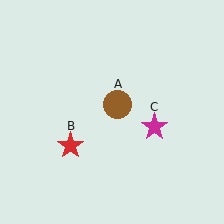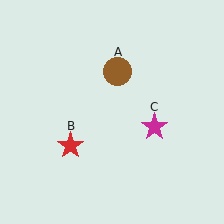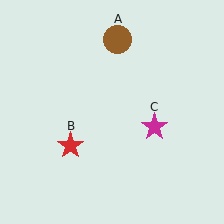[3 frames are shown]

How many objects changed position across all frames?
1 object changed position: brown circle (object A).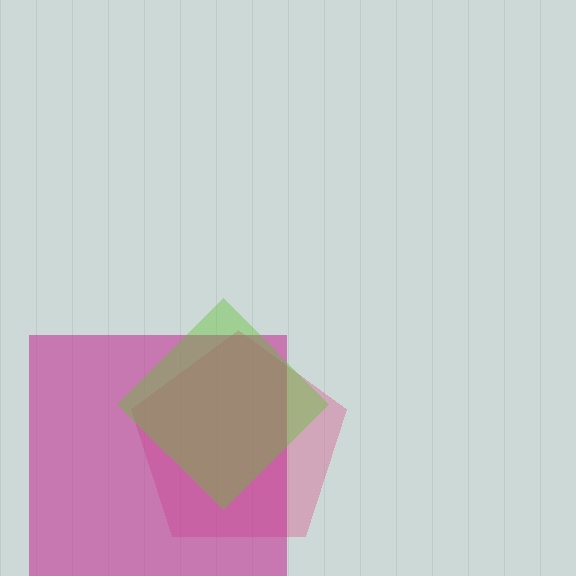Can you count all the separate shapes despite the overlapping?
Yes, there are 3 separate shapes.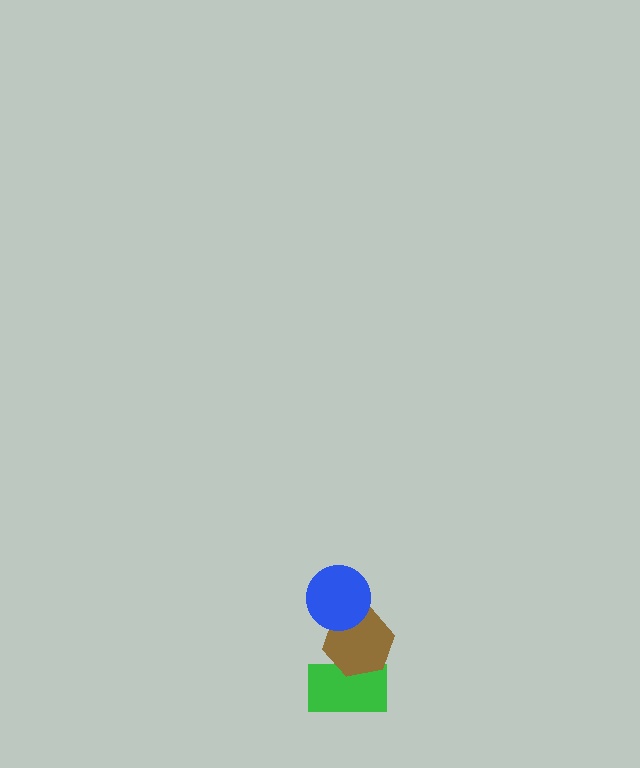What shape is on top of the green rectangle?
The brown hexagon is on top of the green rectangle.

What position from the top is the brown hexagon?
The brown hexagon is 2nd from the top.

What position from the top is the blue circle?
The blue circle is 1st from the top.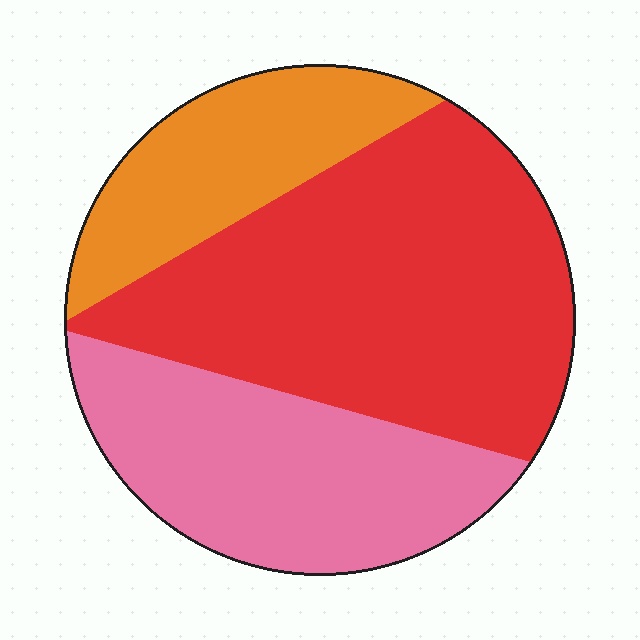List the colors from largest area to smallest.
From largest to smallest: red, pink, orange.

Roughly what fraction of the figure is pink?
Pink covers around 30% of the figure.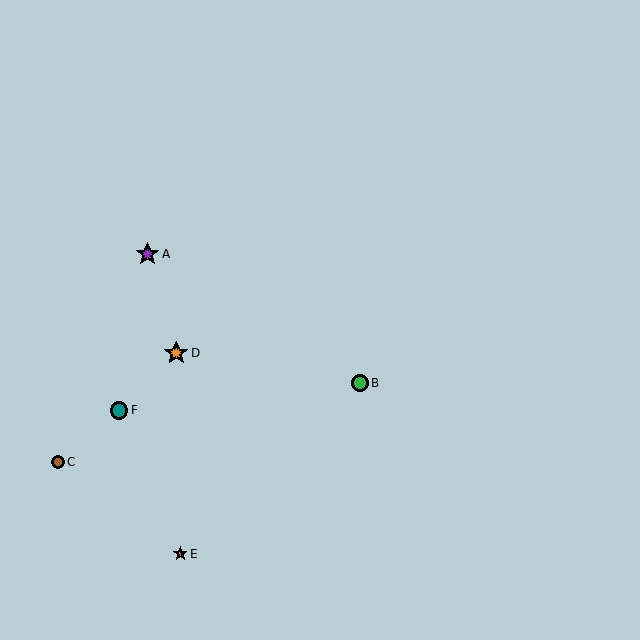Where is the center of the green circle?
The center of the green circle is at (360, 383).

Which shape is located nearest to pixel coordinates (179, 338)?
The orange star (labeled D) at (176, 353) is nearest to that location.